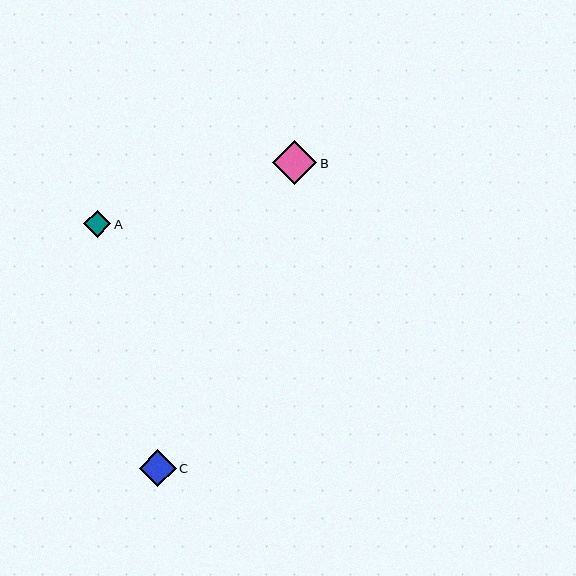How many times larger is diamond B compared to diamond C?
Diamond B is approximately 1.2 times the size of diamond C.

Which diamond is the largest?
Diamond B is the largest with a size of approximately 45 pixels.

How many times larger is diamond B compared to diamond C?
Diamond B is approximately 1.2 times the size of diamond C.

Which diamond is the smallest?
Diamond A is the smallest with a size of approximately 27 pixels.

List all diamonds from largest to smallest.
From largest to smallest: B, C, A.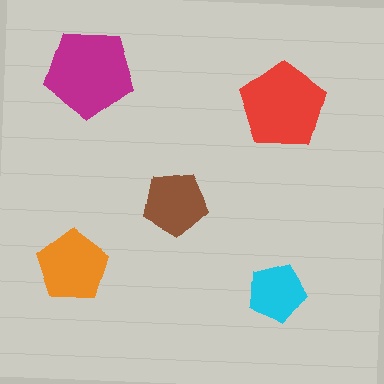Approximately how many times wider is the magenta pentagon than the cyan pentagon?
About 1.5 times wider.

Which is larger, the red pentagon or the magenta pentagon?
The magenta one.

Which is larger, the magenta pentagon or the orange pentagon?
The magenta one.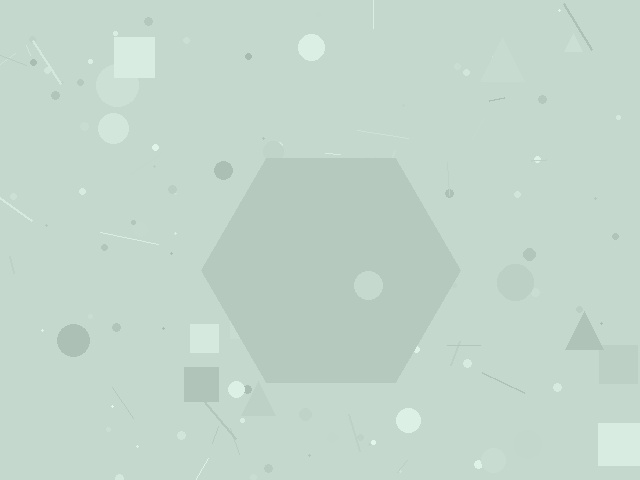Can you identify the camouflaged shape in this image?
The camouflaged shape is a hexagon.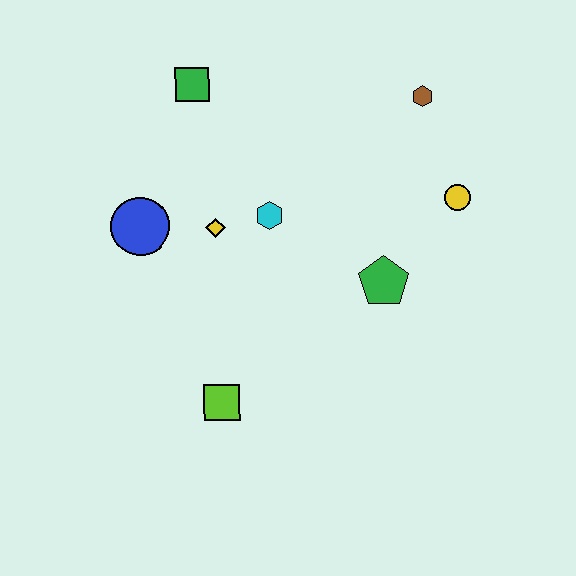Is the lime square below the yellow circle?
Yes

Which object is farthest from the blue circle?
The yellow circle is farthest from the blue circle.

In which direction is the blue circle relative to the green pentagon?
The blue circle is to the left of the green pentagon.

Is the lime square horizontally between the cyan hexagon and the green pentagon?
No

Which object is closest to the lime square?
The yellow diamond is closest to the lime square.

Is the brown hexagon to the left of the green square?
No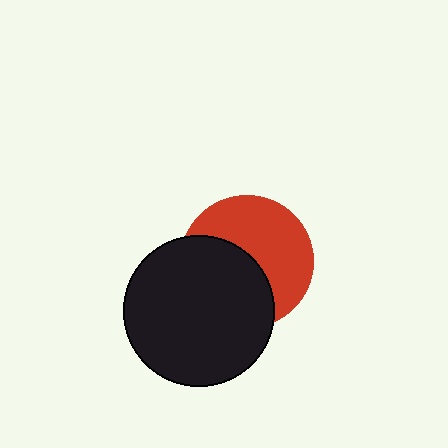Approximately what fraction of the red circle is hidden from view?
Roughly 47% of the red circle is hidden behind the black circle.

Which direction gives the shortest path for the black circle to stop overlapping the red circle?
Moving toward the lower-left gives the shortest separation.